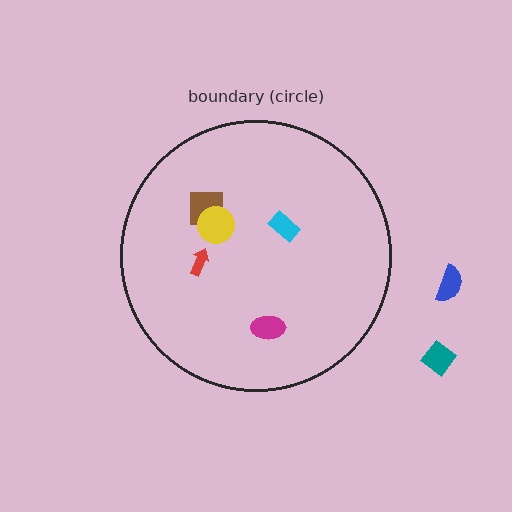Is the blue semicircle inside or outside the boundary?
Outside.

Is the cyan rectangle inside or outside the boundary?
Inside.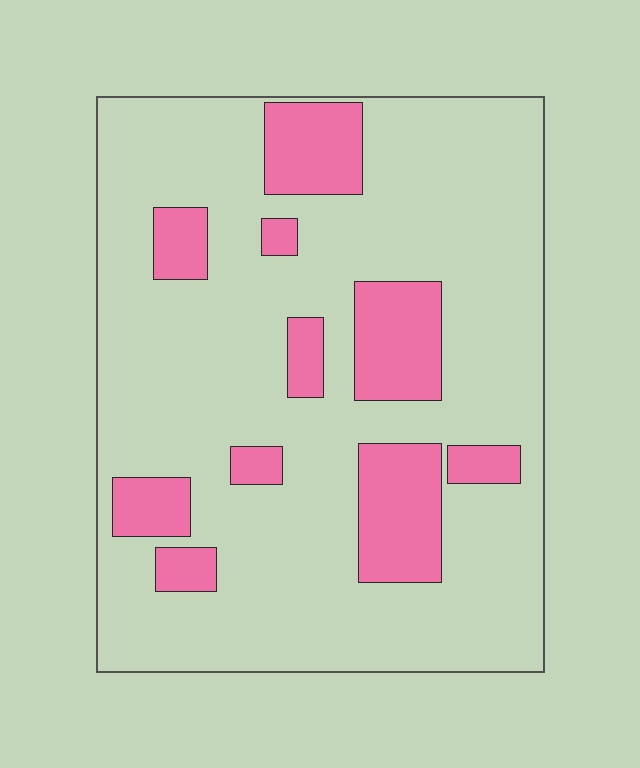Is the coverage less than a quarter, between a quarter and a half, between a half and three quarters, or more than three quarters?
Less than a quarter.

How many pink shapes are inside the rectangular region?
10.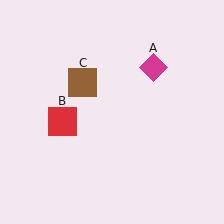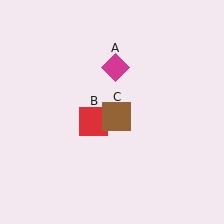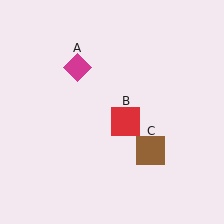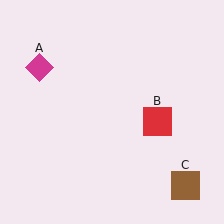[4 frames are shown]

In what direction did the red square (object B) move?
The red square (object B) moved right.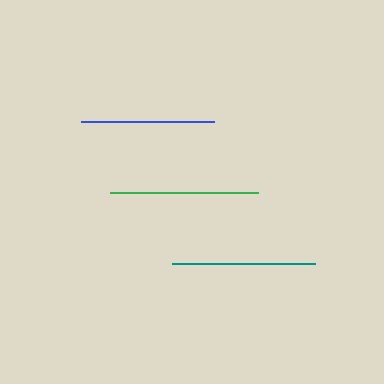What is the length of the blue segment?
The blue segment is approximately 133 pixels long.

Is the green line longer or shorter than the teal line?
The green line is longer than the teal line.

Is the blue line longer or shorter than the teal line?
The teal line is longer than the blue line.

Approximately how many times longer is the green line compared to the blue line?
The green line is approximately 1.1 times the length of the blue line.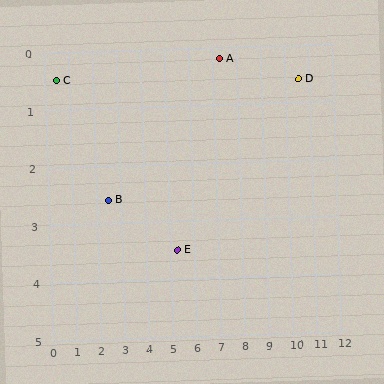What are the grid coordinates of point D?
Point D is at approximately (10.6, 0.6).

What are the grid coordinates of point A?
Point A is at approximately (7.3, 0.2).